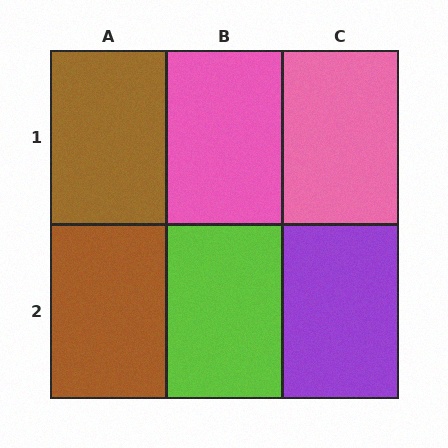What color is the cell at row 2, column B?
Lime.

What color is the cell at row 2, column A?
Brown.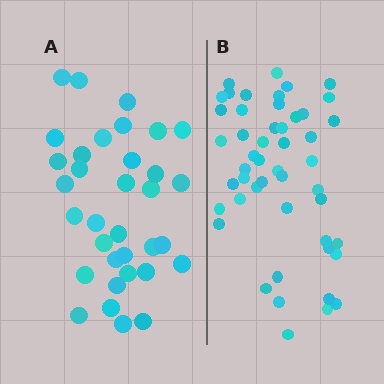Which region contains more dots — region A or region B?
Region B (the right region) has more dots.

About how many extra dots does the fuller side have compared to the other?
Region B has approximately 15 more dots than region A.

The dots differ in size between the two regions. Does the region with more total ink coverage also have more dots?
No. Region A has more total ink coverage because its dots are larger, but region B actually contains more individual dots. Total area can be misleading — the number of items is what matters here.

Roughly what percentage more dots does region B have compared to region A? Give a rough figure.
About 45% more.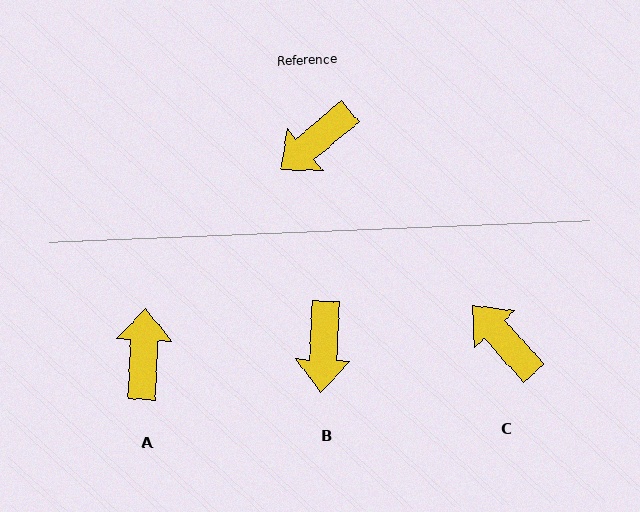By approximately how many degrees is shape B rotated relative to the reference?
Approximately 47 degrees counter-clockwise.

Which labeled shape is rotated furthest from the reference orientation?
A, about 133 degrees away.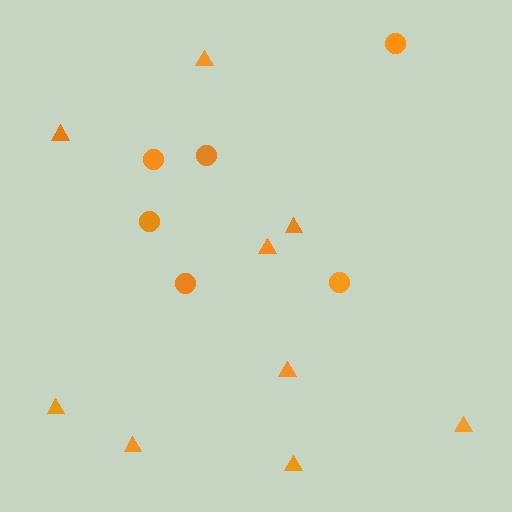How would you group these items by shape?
There are 2 groups: one group of triangles (9) and one group of circles (6).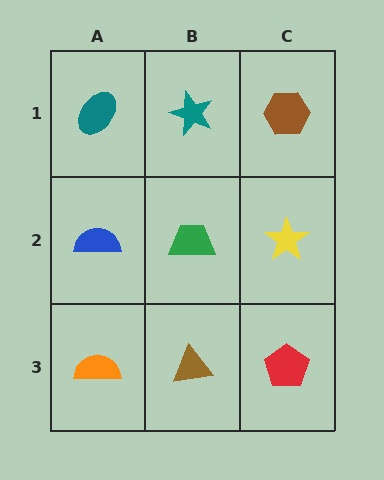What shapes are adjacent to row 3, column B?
A green trapezoid (row 2, column B), an orange semicircle (row 3, column A), a red pentagon (row 3, column C).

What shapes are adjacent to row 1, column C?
A yellow star (row 2, column C), a teal star (row 1, column B).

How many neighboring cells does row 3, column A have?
2.